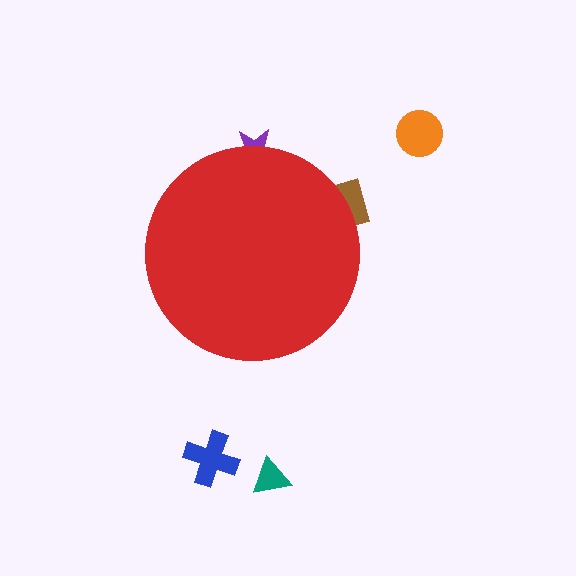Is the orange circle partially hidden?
No, the orange circle is fully visible.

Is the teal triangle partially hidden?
No, the teal triangle is fully visible.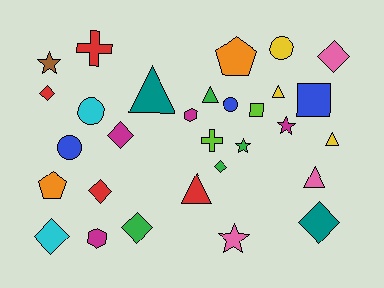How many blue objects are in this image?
There are 3 blue objects.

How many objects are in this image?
There are 30 objects.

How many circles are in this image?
There are 4 circles.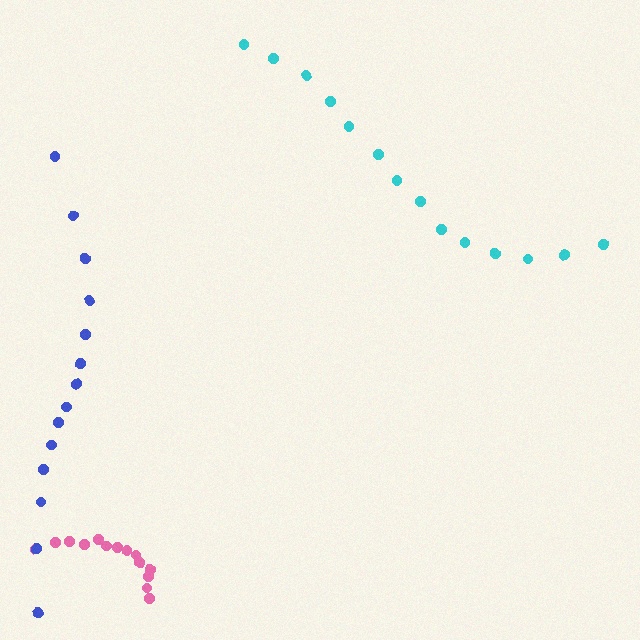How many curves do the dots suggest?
There are 3 distinct paths.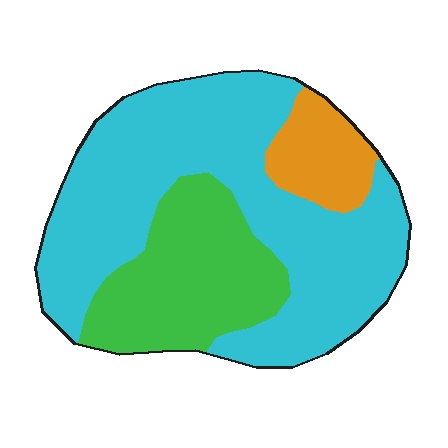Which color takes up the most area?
Cyan, at roughly 60%.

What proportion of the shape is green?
Green covers around 25% of the shape.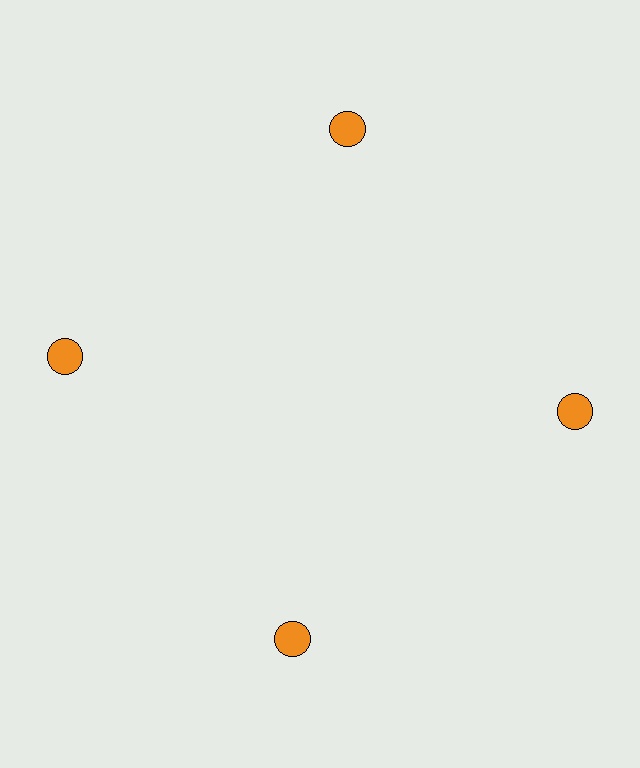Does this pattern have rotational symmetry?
Yes, this pattern has 4-fold rotational symmetry. It looks the same after rotating 90 degrees around the center.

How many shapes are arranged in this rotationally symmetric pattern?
There are 4 shapes, arranged in 4 groups of 1.